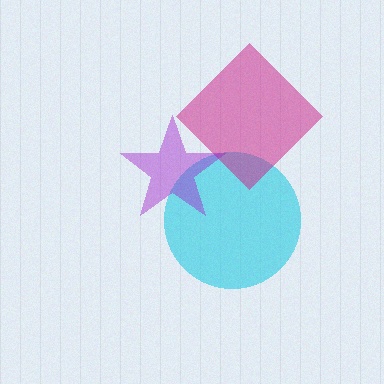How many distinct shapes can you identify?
There are 3 distinct shapes: a cyan circle, a magenta diamond, a purple star.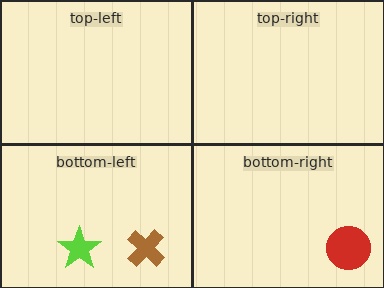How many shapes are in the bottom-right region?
1.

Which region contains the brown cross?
The bottom-left region.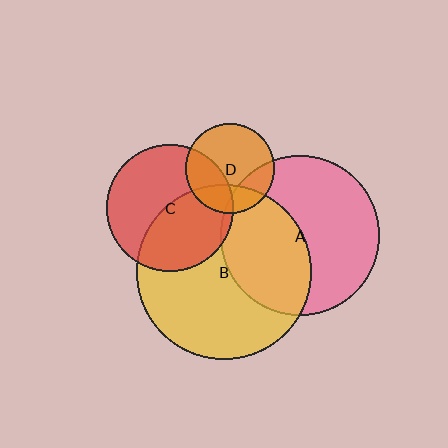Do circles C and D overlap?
Yes.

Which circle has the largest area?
Circle B (yellow).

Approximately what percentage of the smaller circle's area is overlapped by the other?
Approximately 30%.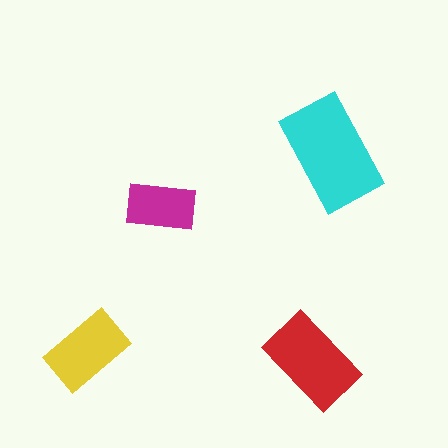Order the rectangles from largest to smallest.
the cyan one, the red one, the yellow one, the magenta one.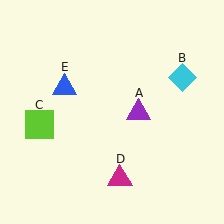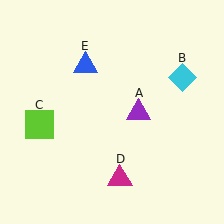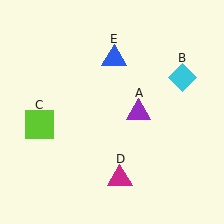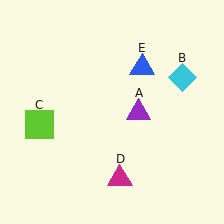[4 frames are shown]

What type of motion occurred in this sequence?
The blue triangle (object E) rotated clockwise around the center of the scene.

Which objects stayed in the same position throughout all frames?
Purple triangle (object A) and cyan diamond (object B) and lime square (object C) and magenta triangle (object D) remained stationary.